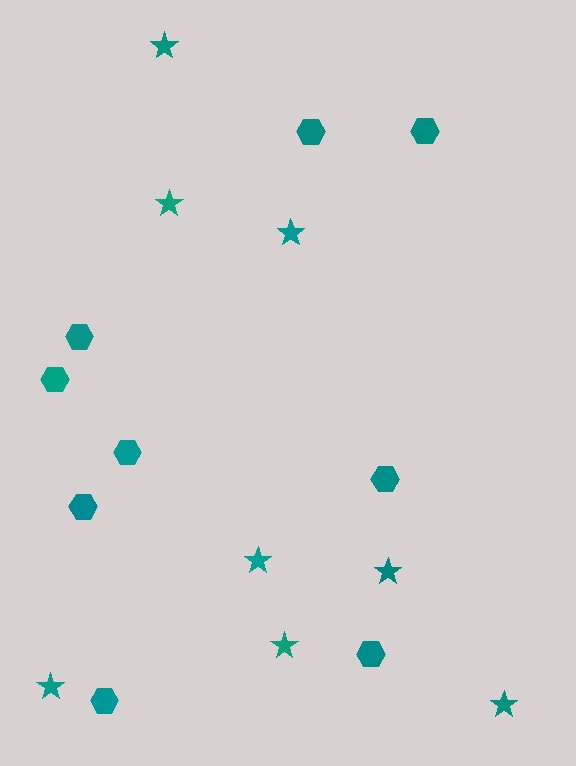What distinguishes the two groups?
There are 2 groups: one group of stars (8) and one group of hexagons (9).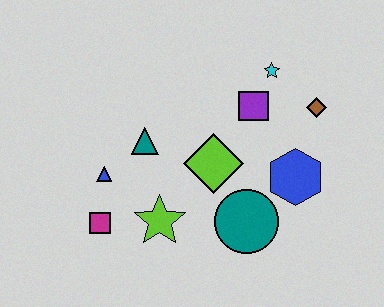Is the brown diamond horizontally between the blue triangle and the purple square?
No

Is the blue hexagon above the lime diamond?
No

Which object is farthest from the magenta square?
The brown diamond is farthest from the magenta square.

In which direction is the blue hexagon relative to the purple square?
The blue hexagon is below the purple square.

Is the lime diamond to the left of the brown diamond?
Yes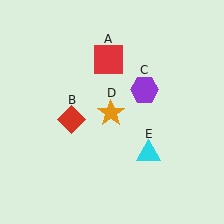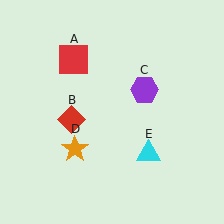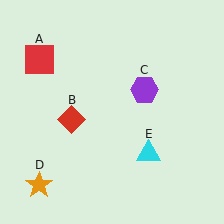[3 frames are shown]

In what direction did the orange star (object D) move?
The orange star (object D) moved down and to the left.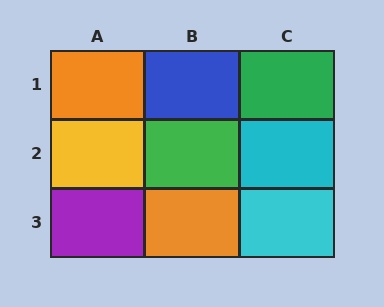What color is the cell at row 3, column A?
Purple.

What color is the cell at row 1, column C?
Green.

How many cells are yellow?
1 cell is yellow.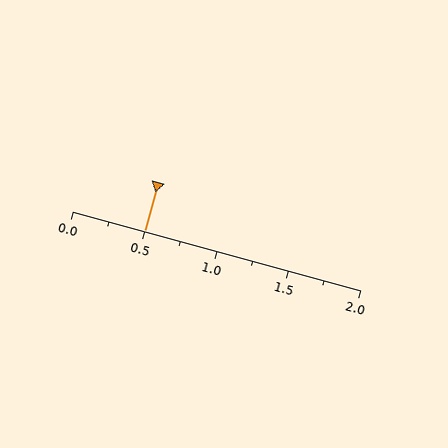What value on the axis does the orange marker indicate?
The marker indicates approximately 0.5.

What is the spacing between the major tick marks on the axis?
The major ticks are spaced 0.5 apart.